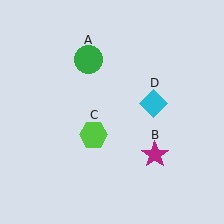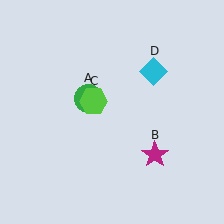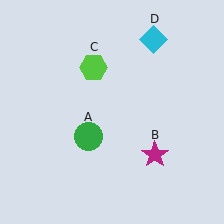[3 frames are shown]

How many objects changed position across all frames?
3 objects changed position: green circle (object A), lime hexagon (object C), cyan diamond (object D).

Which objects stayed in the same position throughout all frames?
Magenta star (object B) remained stationary.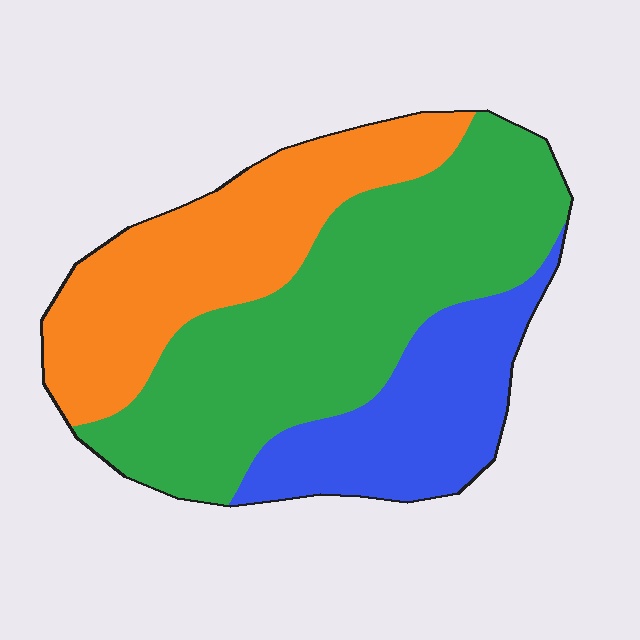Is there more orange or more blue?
Orange.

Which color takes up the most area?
Green, at roughly 50%.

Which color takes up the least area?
Blue, at roughly 20%.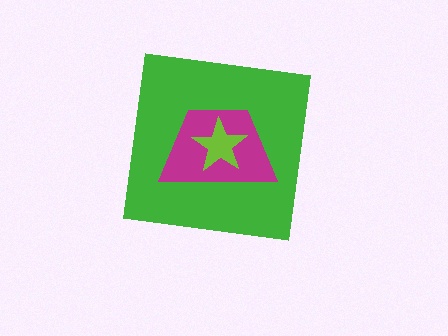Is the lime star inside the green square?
Yes.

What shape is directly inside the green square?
The magenta trapezoid.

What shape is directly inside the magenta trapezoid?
The lime star.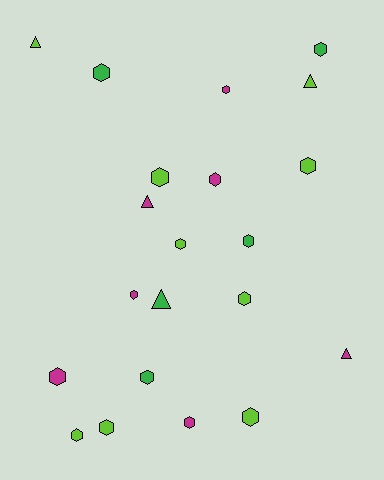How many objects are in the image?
There are 21 objects.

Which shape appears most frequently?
Hexagon, with 16 objects.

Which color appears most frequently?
Lime, with 9 objects.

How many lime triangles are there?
There are 2 lime triangles.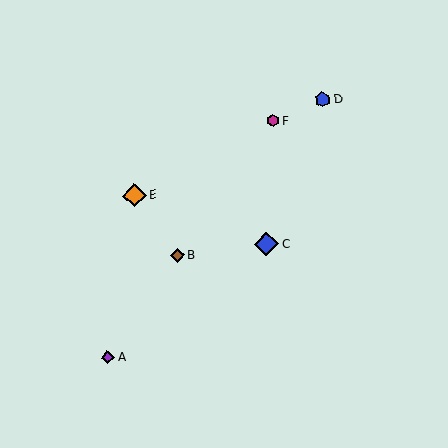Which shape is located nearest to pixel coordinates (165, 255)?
The brown diamond (labeled B) at (177, 255) is nearest to that location.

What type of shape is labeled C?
Shape C is a blue diamond.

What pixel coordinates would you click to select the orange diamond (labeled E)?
Click at (134, 195) to select the orange diamond E.